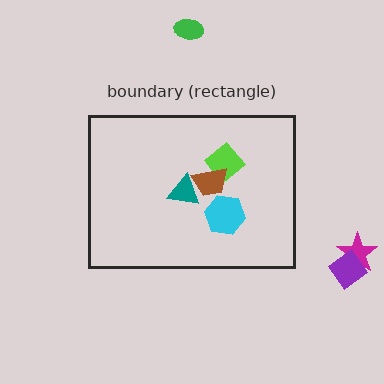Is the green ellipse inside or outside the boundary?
Outside.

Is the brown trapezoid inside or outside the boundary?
Inside.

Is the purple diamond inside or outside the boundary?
Outside.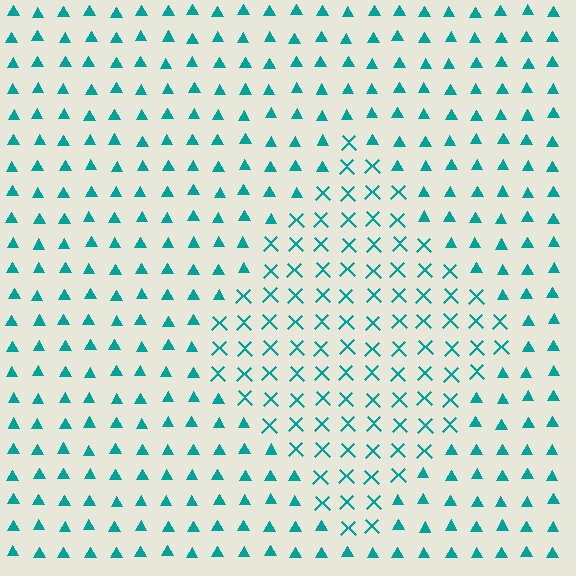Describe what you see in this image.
The image is filled with small teal elements arranged in a uniform grid. A diamond-shaped region contains X marks, while the surrounding area contains triangles. The boundary is defined purely by the change in element shape.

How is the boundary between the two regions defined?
The boundary is defined by a change in element shape: X marks inside vs. triangles outside. All elements share the same color and spacing.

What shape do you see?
I see a diamond.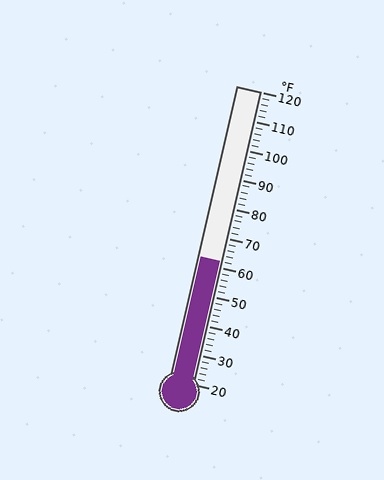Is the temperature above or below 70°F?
The temperature is below 70°F.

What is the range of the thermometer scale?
The thermometer scale ranges from 20°F to 120°F.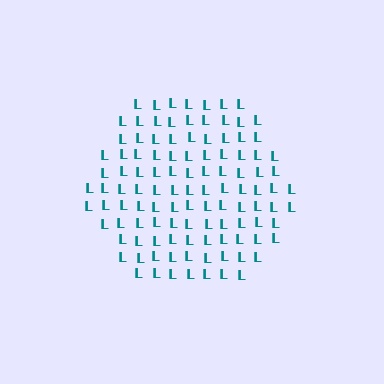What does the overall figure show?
The overall figure shows a hexagon.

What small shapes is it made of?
It is made of small letter L's.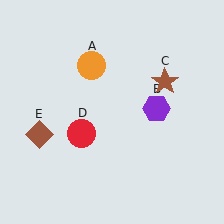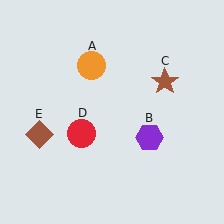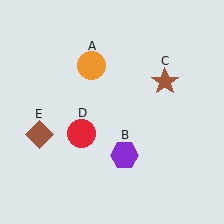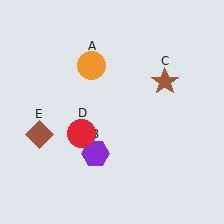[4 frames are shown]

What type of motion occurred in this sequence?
The purple hexagon (object B) rotated clockwise around the center of the scene.